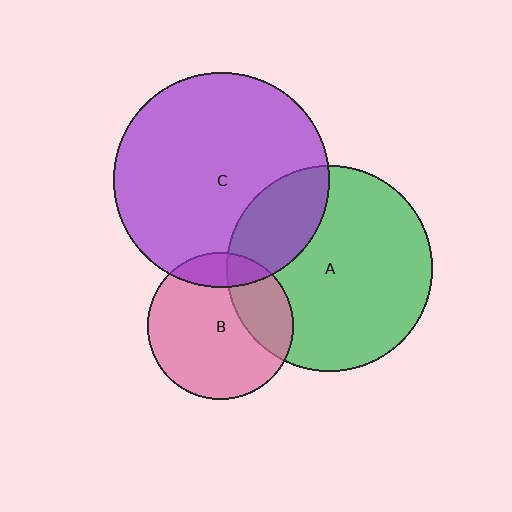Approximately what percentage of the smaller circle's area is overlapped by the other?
Approximately 25%.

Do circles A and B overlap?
Yes.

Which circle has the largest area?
Circle C (purple).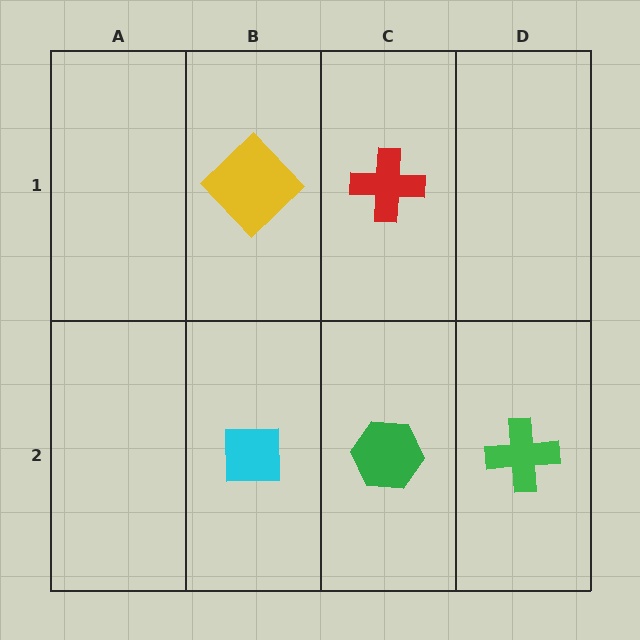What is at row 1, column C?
A red cross.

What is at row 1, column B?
A yellow diamond.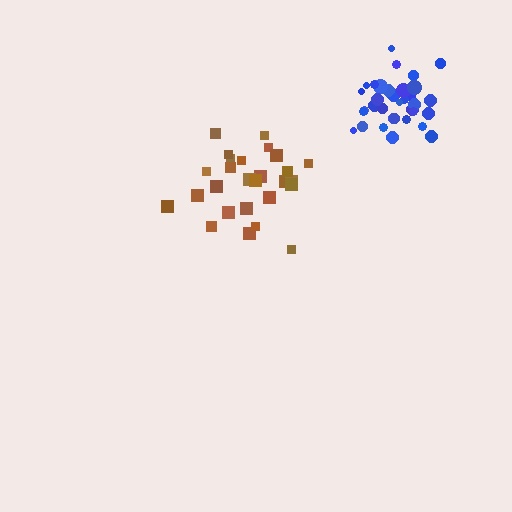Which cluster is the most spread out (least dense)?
Brown.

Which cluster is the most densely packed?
Blue.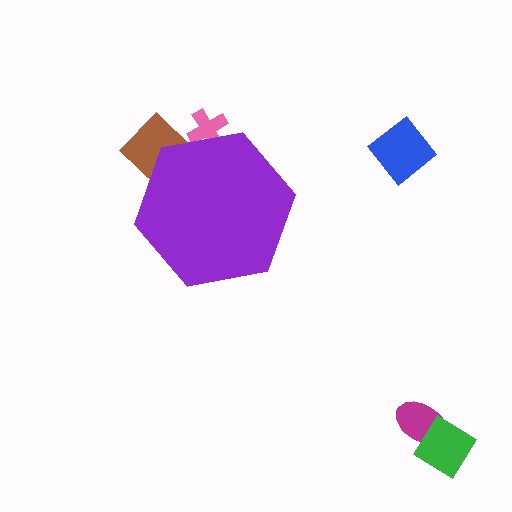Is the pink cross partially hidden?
Yes, the pink cross is partially hidden behind the purple hexagon.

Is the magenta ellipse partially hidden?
No, the magenta ellipse is fully visible.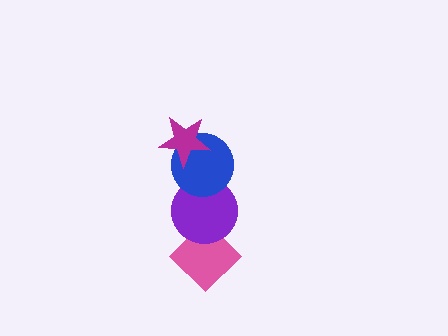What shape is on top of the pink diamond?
The purple circle is on top of the pink diamond.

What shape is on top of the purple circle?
The blue circle is on top of the purple circle.